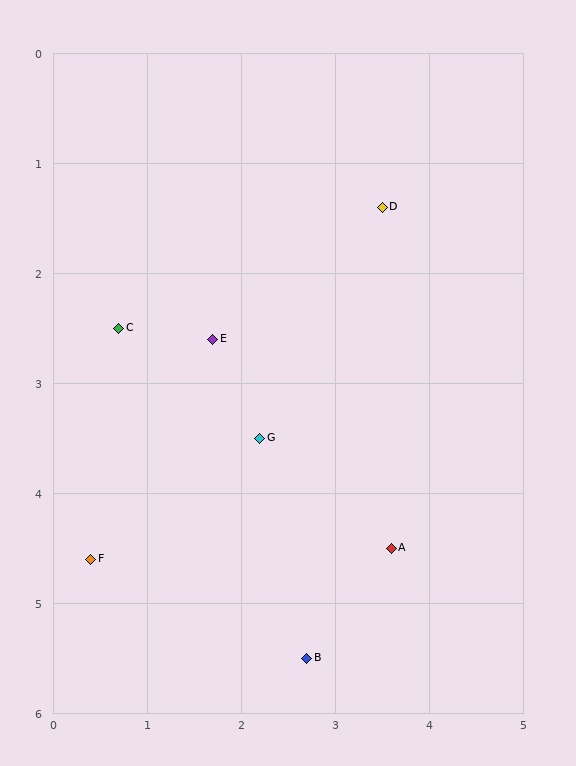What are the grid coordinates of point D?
Point D is at approximately (3.5, 1.4).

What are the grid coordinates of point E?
Point E is at approximately (1.7, 2.6).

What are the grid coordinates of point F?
Point F is at approximately (0.4, 4.6).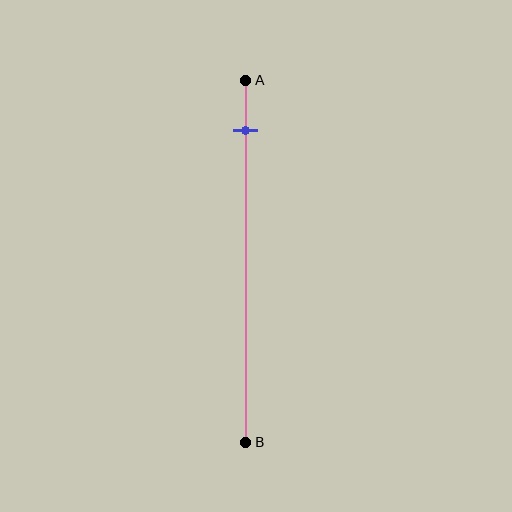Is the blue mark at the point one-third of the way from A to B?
No, the mark is at about 15% from A, not at the 33% one-third point.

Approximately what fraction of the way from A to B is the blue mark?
The blue mark is approximately 15% of the way from A to B.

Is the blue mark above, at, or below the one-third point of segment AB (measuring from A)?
The blue mark is above the one-third point of segment AB.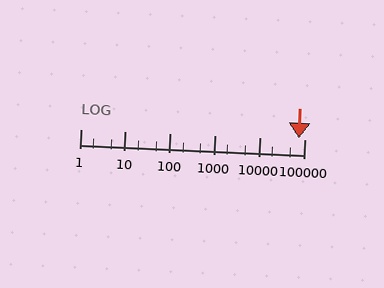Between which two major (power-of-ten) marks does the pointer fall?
The pointer is between 10000 and 100000.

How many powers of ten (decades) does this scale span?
The scale spans 5 decades, from 1 to 100000.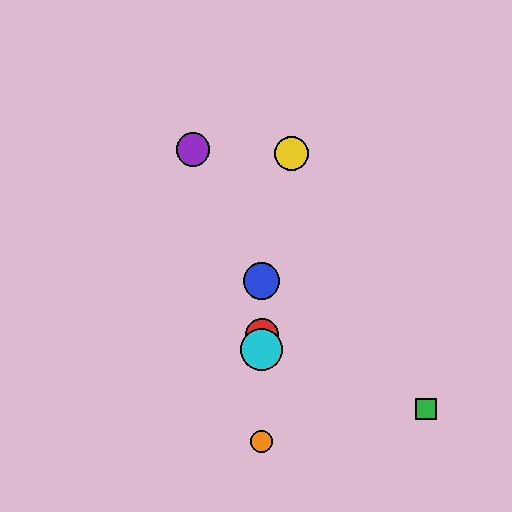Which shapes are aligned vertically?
The red circle, the blue circle, the orange circle, the cyan circle are aligned vertically.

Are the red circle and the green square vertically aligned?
No, the red circle is at x≈262 and the green square is at x≈426.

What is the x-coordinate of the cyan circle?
The cyan circle is at x≈262.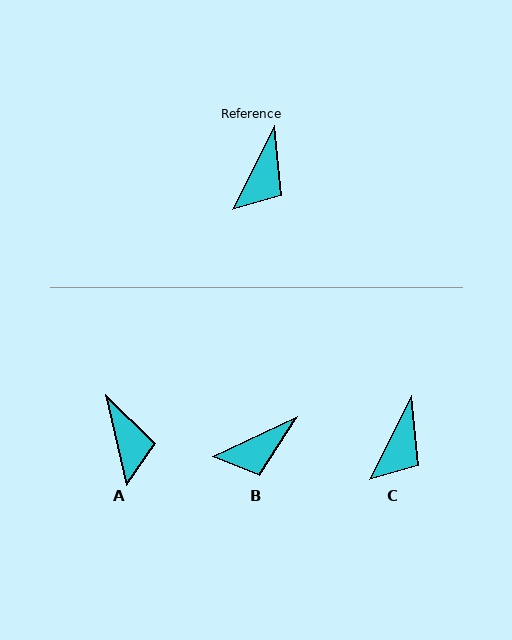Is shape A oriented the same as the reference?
No, it is off by about 39 degrees.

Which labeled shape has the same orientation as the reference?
C.